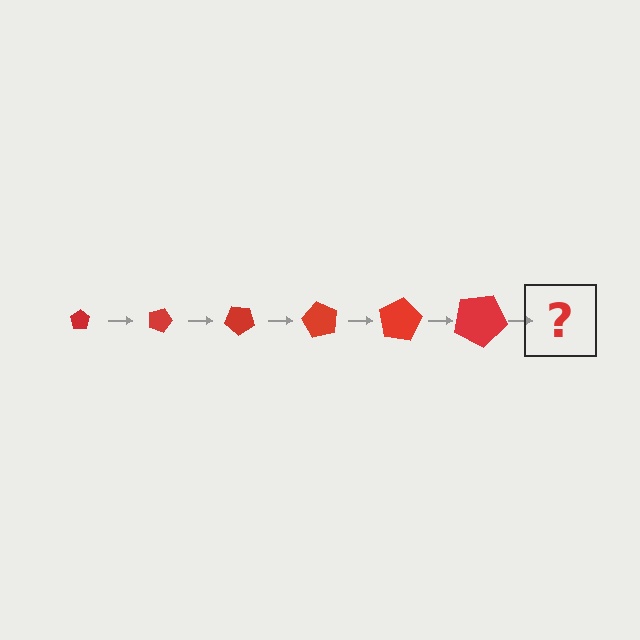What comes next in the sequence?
The next element should be a pentagon, larger than the previous one and rotated 120 degrees from the start.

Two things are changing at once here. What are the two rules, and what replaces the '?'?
The two rules are that the pentagon grows larger each step and it rotates 20 degrees each step. The '?' should be a pentagon, larger than the previous one and rotated 120 degrees from the start.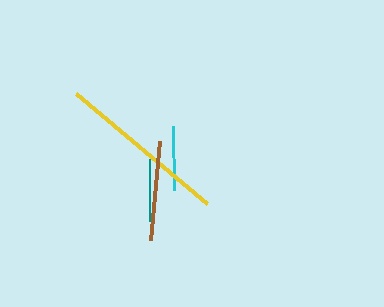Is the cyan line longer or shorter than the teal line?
The cyan line is longer than the teal line.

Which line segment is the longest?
The yellow line is the longest at approximately 171 pixels.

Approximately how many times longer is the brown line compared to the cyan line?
The brown line is approximately 1.6 times the length of the cyan line.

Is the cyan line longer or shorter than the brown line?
The brown line is longer than the cyan line.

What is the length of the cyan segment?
The cyan segment is approximately 63 pixels long.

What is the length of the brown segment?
The brown segment is approximately 100 pixels long.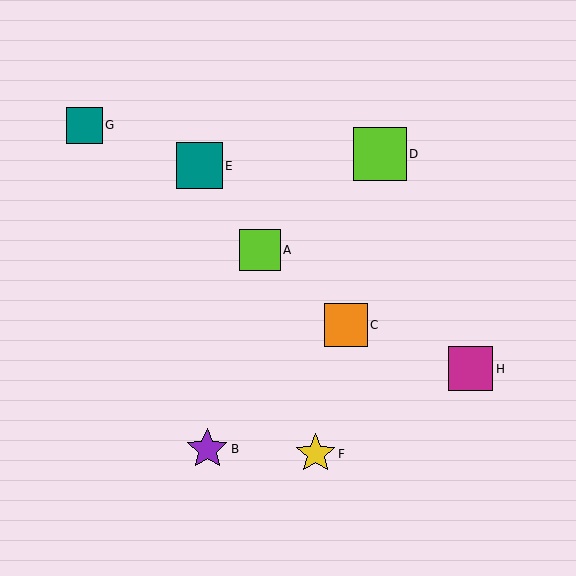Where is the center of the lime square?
The center of the lime square is at (380, 154).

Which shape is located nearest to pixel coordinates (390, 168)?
The lime square (labeled D) at (380, 154) is nearest to that location.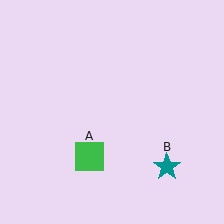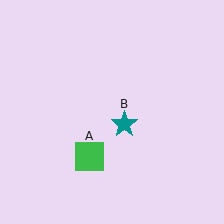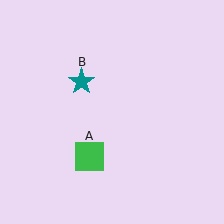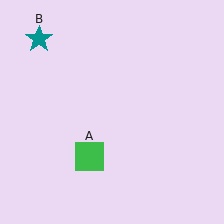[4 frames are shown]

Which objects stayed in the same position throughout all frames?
Green square (object A) remained stationary.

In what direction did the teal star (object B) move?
The teal star (object B) moved up and to the left.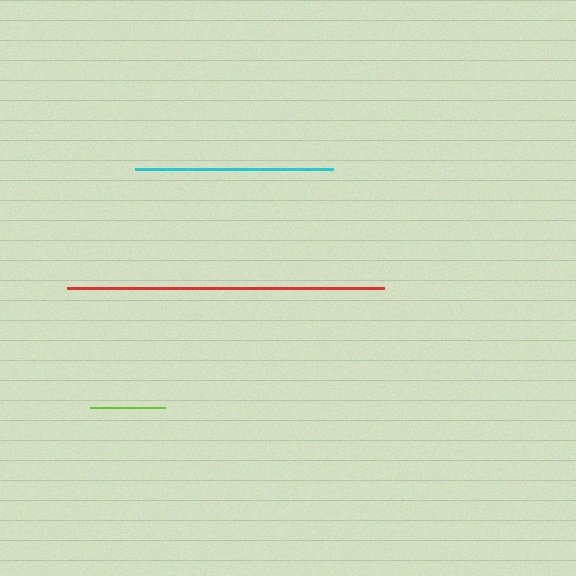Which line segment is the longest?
The red line is the longest at approximately 318 pixels.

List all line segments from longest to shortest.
From longest to shortest: red, cyan, lime.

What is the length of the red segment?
The red segment is approximately 318 pixels long.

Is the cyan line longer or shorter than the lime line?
The cyan line is longer than the lime line.